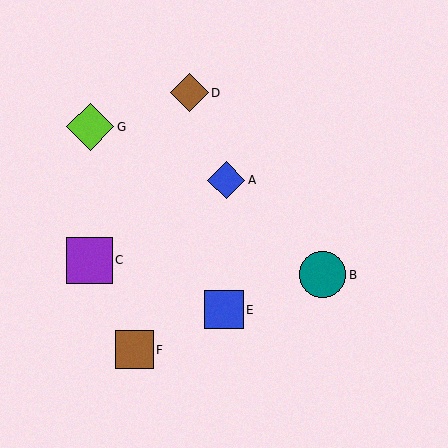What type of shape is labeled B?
Shape B is a teal circle.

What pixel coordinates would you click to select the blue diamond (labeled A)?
Click at (226, 180) to select the blue diamond A.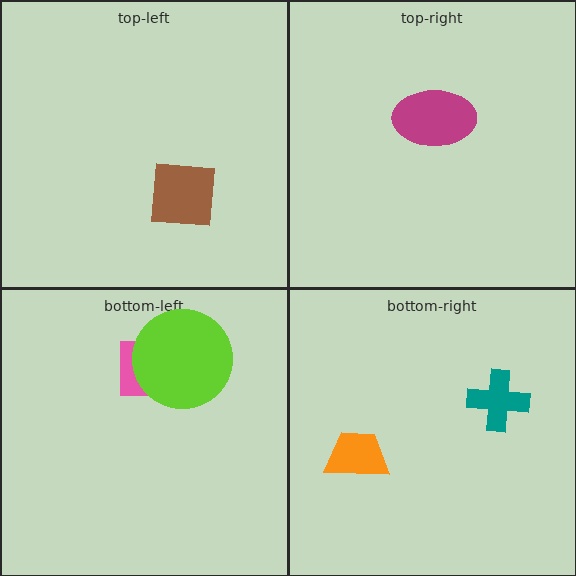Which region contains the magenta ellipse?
The top-right region.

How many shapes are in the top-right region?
1.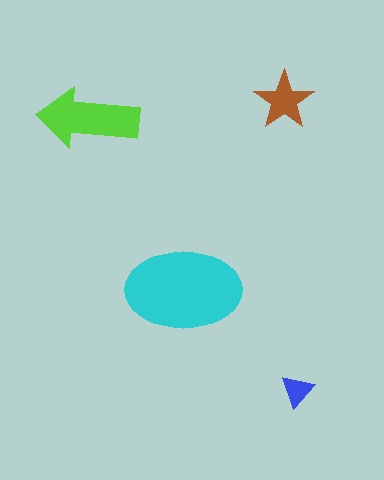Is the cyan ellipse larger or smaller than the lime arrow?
Larger.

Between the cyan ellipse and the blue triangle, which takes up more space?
The cyan ellipse.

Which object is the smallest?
The blue triangle.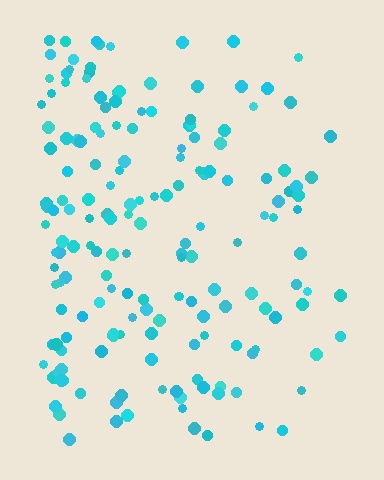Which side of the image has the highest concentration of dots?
The left.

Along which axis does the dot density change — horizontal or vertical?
Horizontal.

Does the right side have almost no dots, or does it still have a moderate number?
Still a moderate number, just noticeably fewer than the left.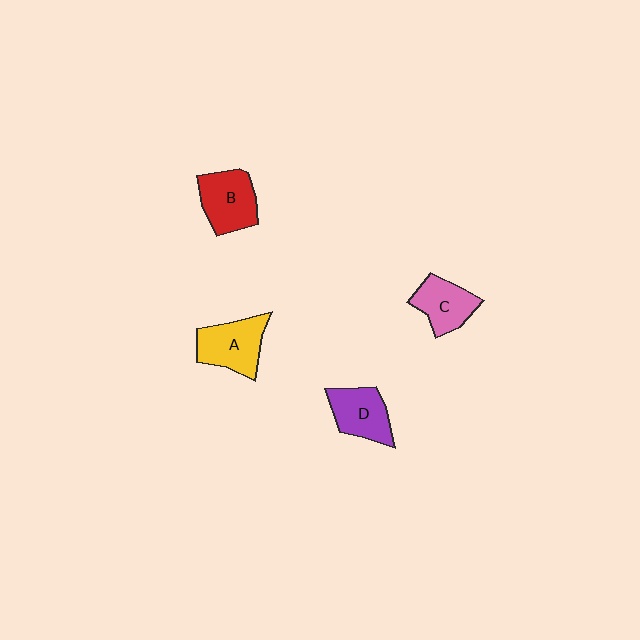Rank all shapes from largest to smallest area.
From largest to smallest: A (yellow), B (red), D (purple), C (pink).